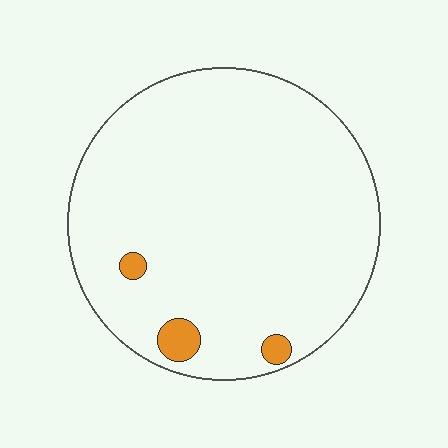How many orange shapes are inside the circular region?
3.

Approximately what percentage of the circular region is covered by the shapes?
Approximately 5%.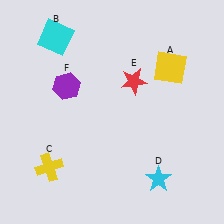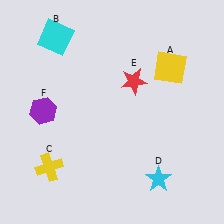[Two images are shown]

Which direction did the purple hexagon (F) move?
The purple hexagon (F) moved down.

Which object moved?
The purple hexagon (F) moved down.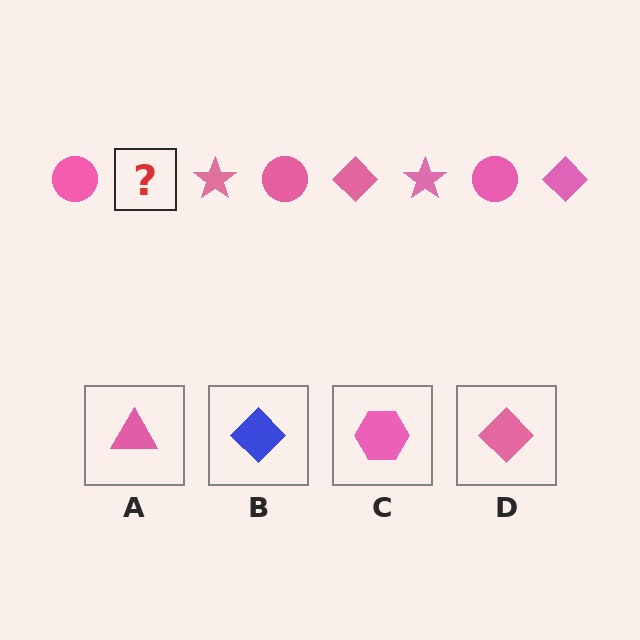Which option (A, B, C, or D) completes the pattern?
D.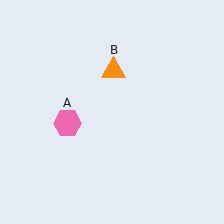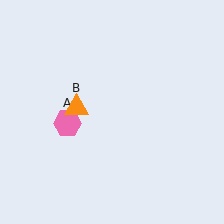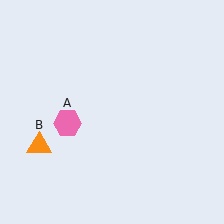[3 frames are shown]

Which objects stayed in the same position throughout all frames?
Pink hexagon (object A) remained stationary.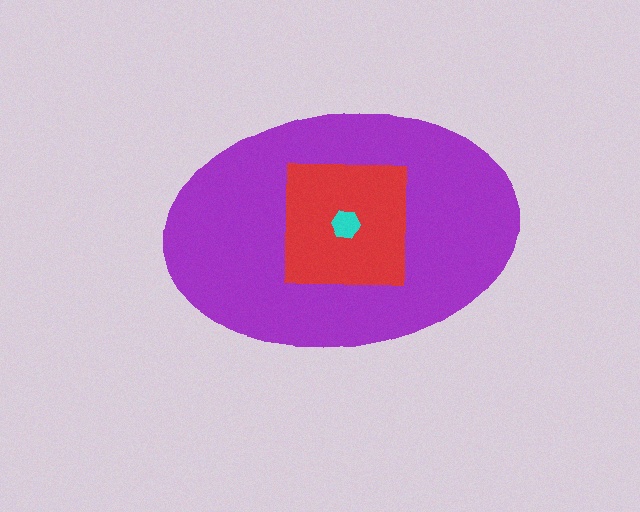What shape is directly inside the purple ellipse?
The red square.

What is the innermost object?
The cyan hexagon.